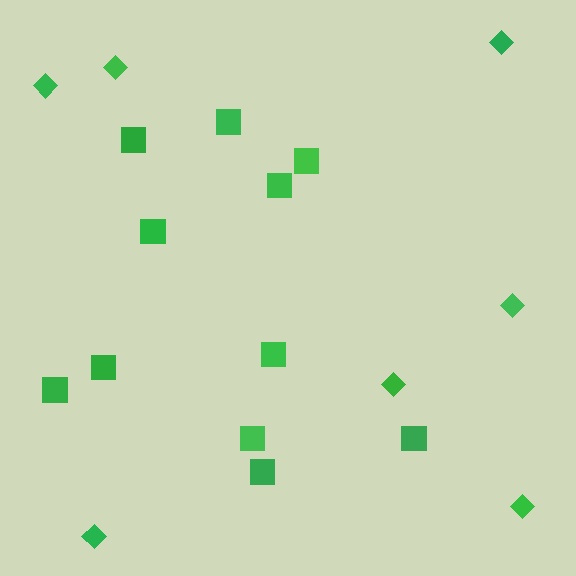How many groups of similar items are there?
There are 2 groups: one group of squares (11) and one group of diamonds (7).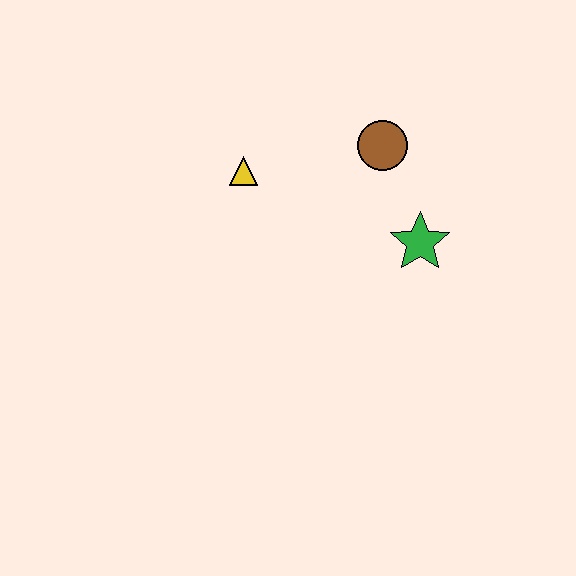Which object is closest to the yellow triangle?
The brown circle is closest to the yellow triangle.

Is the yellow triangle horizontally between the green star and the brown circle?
No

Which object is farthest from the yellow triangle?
The green star is farthest from the yellow triangle.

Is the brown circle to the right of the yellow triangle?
Yes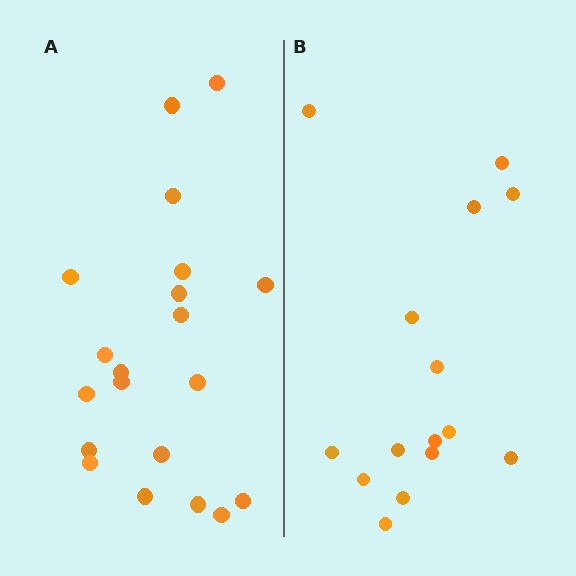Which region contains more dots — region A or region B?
Region A (the left region) has more dots.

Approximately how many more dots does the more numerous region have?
Region A has about 5 more dots than region B.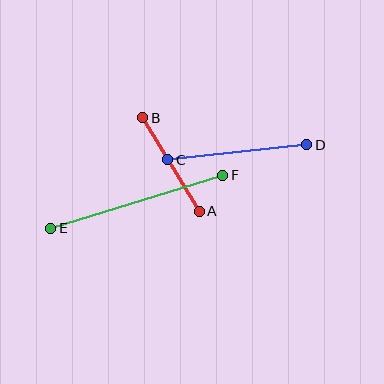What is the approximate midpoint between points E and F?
The midpoint is at approximately (137, 202) pixels.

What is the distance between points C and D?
The distance is approximately 140 pixels.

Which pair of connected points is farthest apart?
Points E and F are farthest apart.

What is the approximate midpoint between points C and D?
The midpoint is at approximately (237, 152) pixels.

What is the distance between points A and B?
The distance is approximately 109 pixels.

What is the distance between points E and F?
The distance is approximately 180 pixels.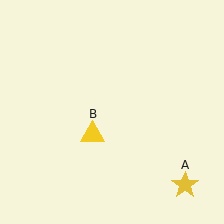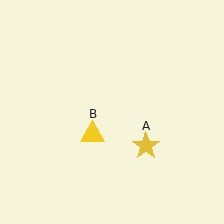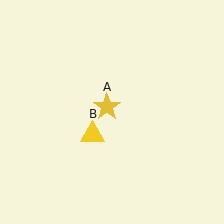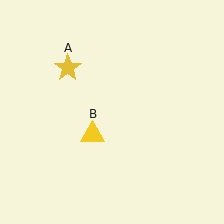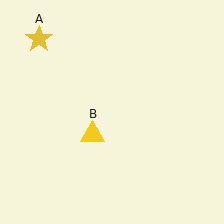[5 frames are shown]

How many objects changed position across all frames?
1 object changed position: yellow star (object A).